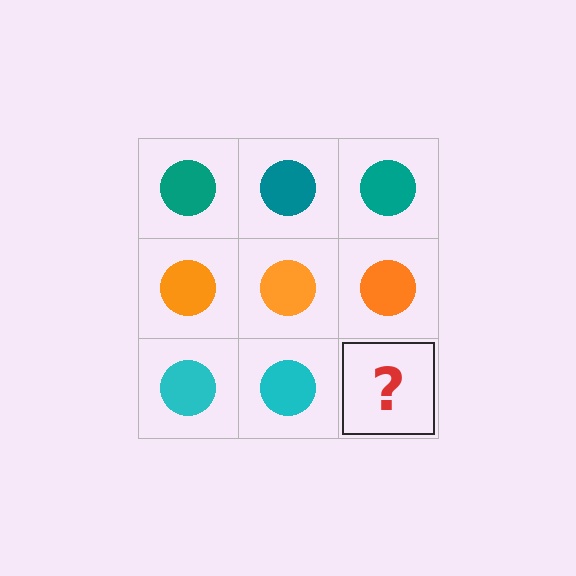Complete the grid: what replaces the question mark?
The question mark should be replaced with a cyan circle.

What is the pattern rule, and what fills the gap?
The rule is that each row has a consistent color. The gap should be filled with a cyan circle.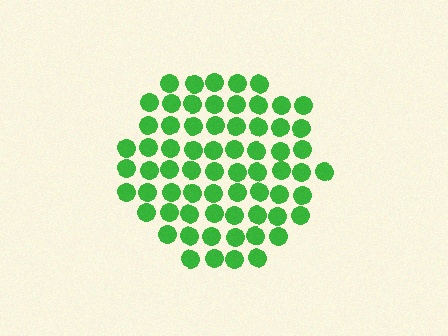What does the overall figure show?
The overall figure shows a circle.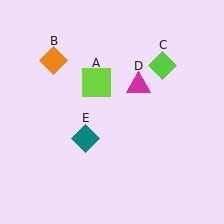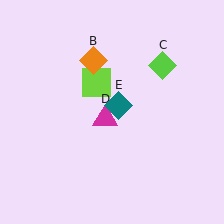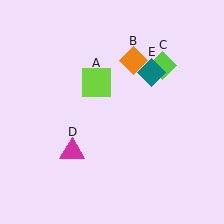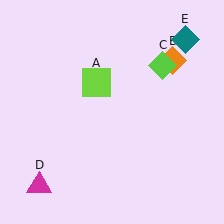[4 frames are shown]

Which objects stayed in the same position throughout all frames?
Lime square (object A) and lime diamond (object C) remained stationary.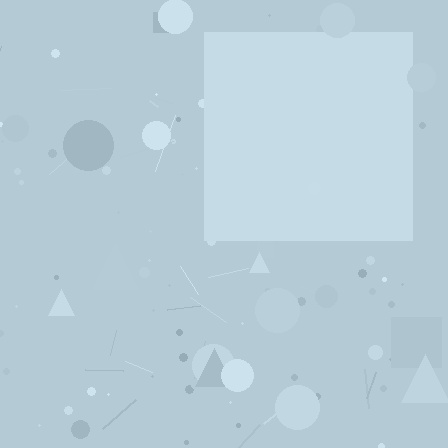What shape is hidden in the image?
A square is hidden in the image.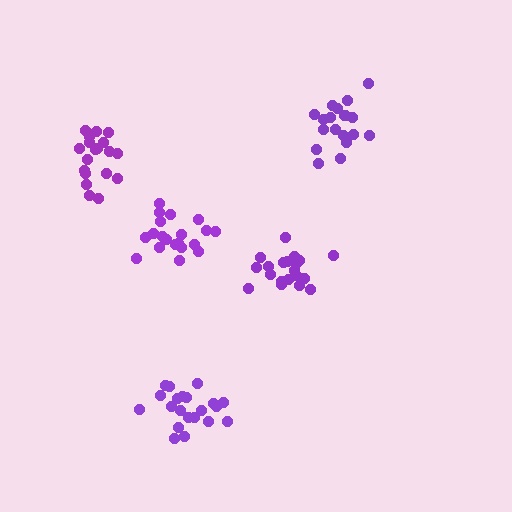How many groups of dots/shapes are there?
There are 5 groups.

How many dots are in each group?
Group 1: 20 dots, Group 2: 21 dots, Group 3: 20 dots, Group 4: 19 dots, Group 5: 19 dots (99 total).